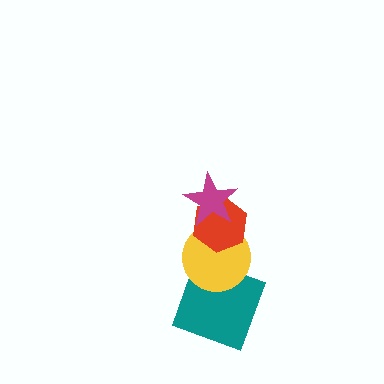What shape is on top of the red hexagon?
The magenta star is on top of the red hexagon.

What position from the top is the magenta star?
The magenta star is 1st from the top.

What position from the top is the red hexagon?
The red hexagon is 2nd from the top.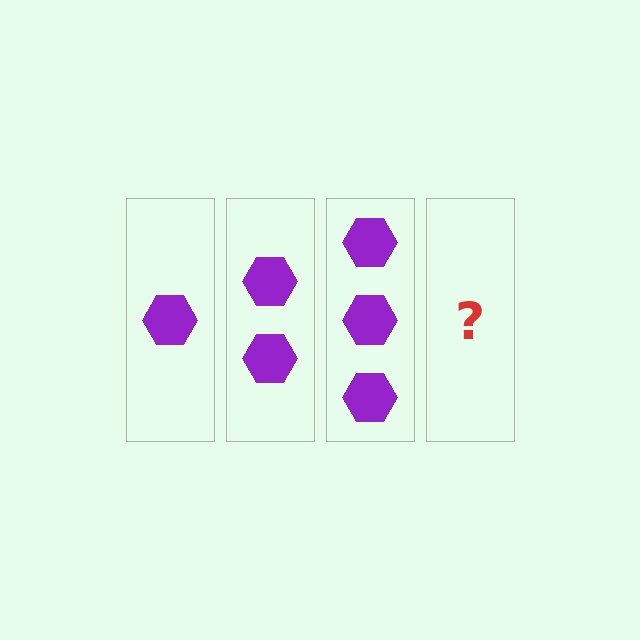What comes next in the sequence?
The next element should be 4 hexagons.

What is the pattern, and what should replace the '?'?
The pattern is that each step adds one more hexagon. The '?' should be 4 hexagons.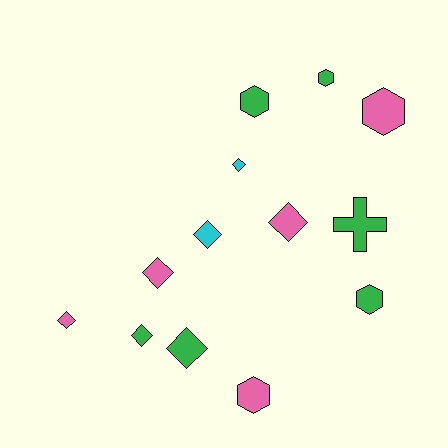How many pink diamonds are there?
There are 3 pink diamonds.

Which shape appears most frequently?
Diamond, with 7 objects.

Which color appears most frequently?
Green, with 6 objects.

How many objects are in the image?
There are 13 objects.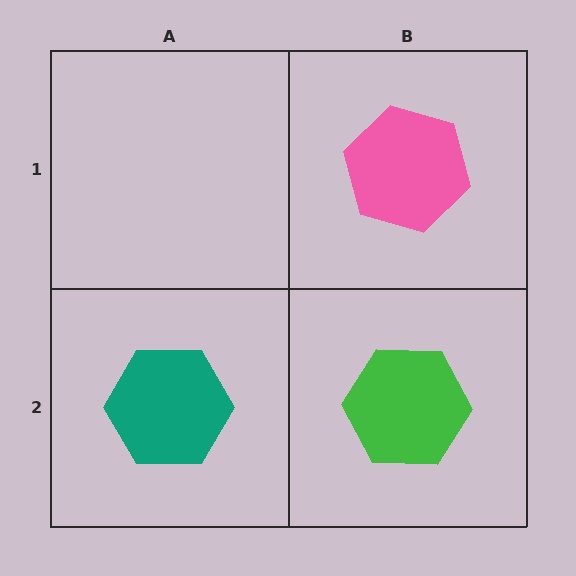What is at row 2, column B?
A green hexagon.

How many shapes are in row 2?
2 shapes.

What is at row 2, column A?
A teal hexagon.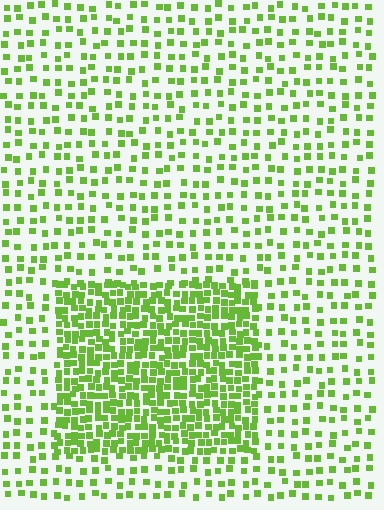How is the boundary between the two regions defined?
The boundary is defined by a change in element density (approximately 2.6x ratio). All elements are the same color, size, and shape.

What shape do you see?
I see a rectangle.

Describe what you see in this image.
The image contains small lime elements arranged at two different densities. A rectangle-shaped region is visible where the elements are more densely packed than the surrounding area.